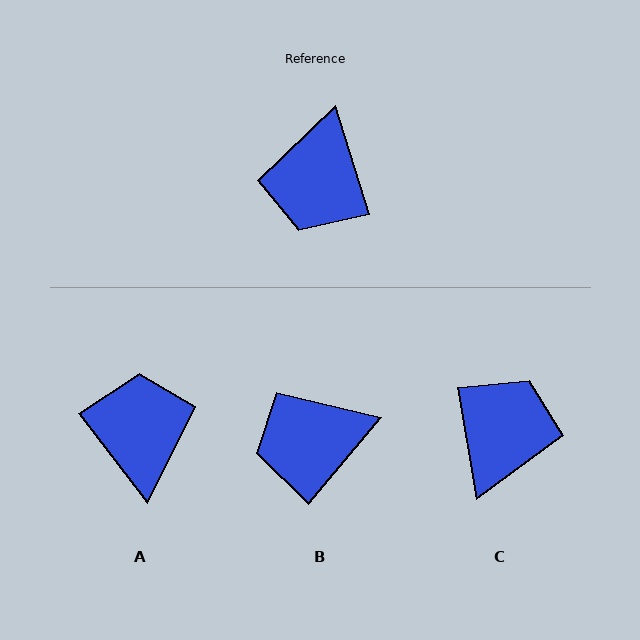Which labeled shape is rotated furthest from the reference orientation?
C, about 172 degrees away.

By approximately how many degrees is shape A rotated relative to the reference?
Approximately 160 degrees clockwise.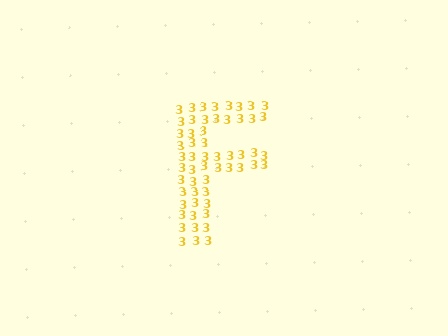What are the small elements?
The small elements are digit 3's.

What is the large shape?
The large shape is the letter F.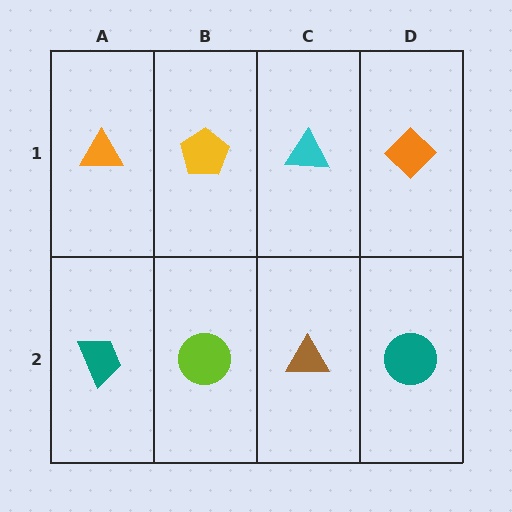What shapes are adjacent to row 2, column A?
An orange triangle (row 1, column A), a lime circle (row 2, column B).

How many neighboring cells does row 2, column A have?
2.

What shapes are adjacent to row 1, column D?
A teal circle (row 2, column D), a cyan triangle (row 1, column C).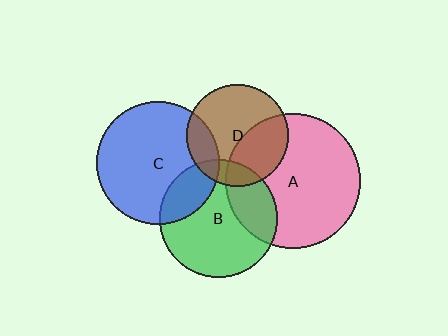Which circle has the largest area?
Circle A (pink).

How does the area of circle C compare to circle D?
Approximately 1.4 times.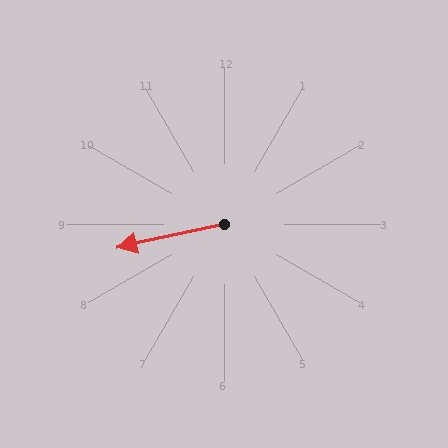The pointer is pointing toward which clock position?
Roughly 9 o'clock.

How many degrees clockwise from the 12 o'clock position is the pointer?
Approximately 258 degrees.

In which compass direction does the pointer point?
West.